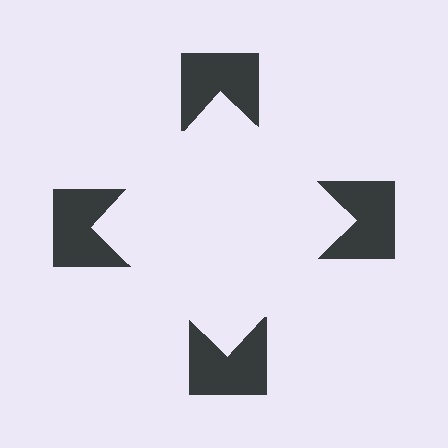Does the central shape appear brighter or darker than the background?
It typically appears slightly brighter than the background, even though no actual brightness change is drawn.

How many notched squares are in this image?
There are 4 — one at each vertex of the illusory square.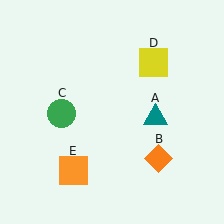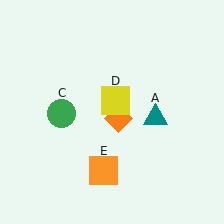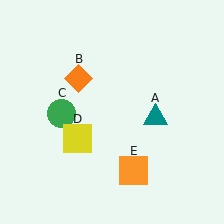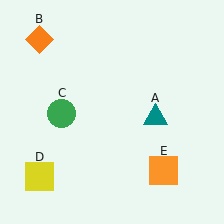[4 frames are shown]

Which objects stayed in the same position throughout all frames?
Teal triangle (object A) and green circle (object C) remained stationary.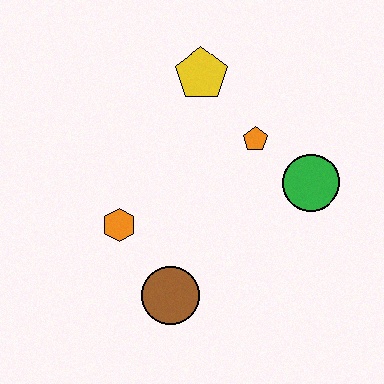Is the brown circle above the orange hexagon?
No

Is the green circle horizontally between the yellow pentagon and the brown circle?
No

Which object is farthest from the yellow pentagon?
The brown circle is farthest from the yellow pentagon.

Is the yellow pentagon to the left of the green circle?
Yes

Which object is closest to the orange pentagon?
The green circle is closest to the orange pentagon.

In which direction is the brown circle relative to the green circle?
The brown circle is to the left of the green circle.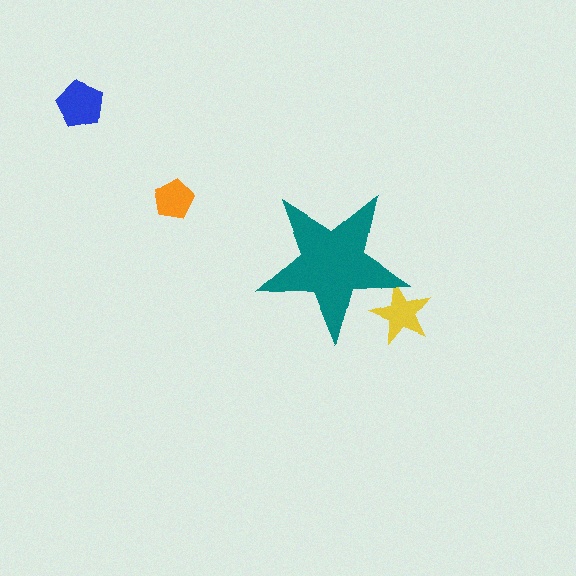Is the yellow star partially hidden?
Yes, the yellow star is partially hidden behind the teal star.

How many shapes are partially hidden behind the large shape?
1 shape is partially hidden.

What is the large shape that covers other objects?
A teal star.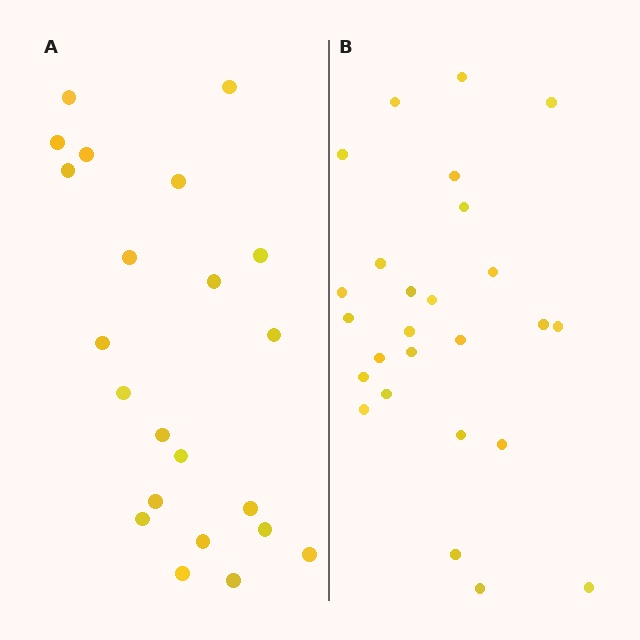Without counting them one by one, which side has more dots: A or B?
Region B (the right region) has more dots.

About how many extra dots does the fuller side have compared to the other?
Region B has about 4 more dots than region A.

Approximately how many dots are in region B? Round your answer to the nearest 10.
About 30 dots. (The exact count is 26, which rounds to 30.)